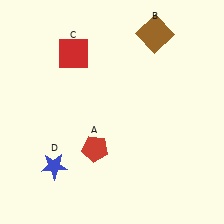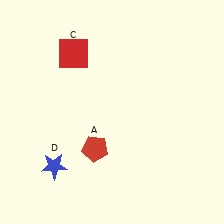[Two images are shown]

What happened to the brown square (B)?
The brown square (B) was removed in Image 2. It was in the top-right area of Image 1.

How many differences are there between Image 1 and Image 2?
There is 1 difference between the two images.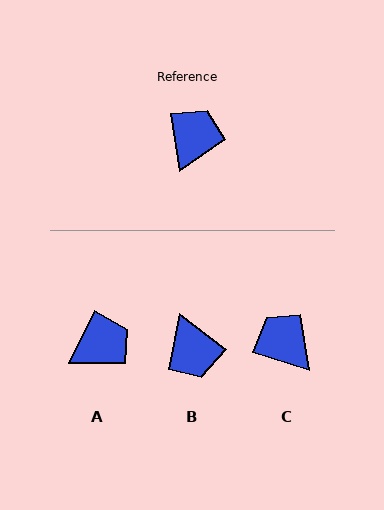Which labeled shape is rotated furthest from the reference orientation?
B, about 136 degrees away.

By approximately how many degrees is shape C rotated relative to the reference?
Approximately 64 degrees counter-clockwise.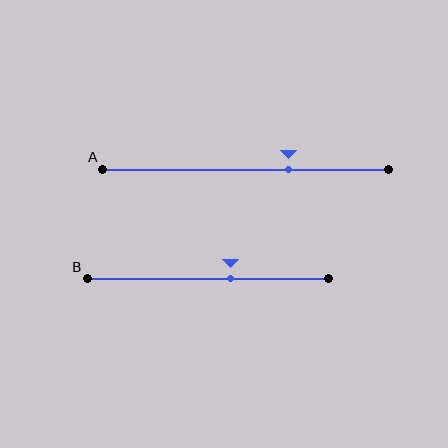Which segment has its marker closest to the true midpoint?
Segment B has its marker closest to the true midpoint.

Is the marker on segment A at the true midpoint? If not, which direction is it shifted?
No, the marker on segment A is shifted to the right by about 15% of the segment length.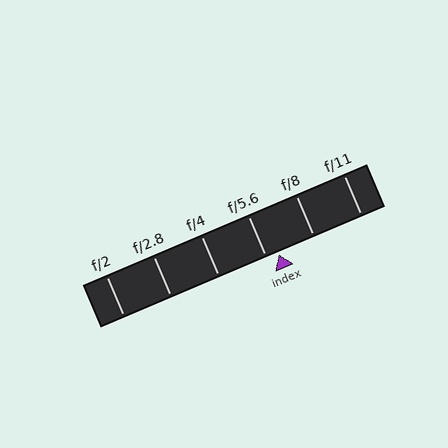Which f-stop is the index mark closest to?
The index mark is closest to f/5.6.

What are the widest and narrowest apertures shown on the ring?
The widest aperture shown is f/2 and the narrowest is f/11.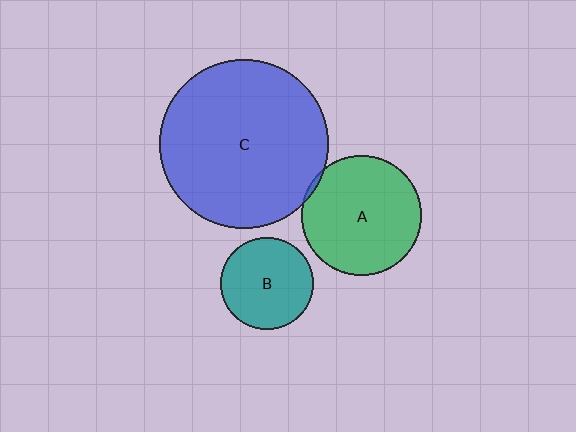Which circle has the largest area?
Circle C (blue).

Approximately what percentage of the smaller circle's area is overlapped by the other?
Approximately 5%.